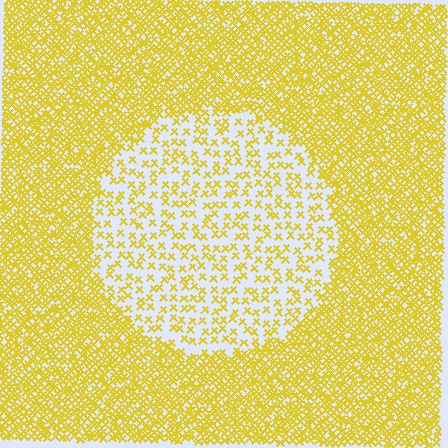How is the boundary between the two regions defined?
The boundary is defined by a change in element density (approximately 2.8x ratio). All elements are the same color, size, and shape.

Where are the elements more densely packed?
The elements are more densely packed outside the circle boundary.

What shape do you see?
I see a circle.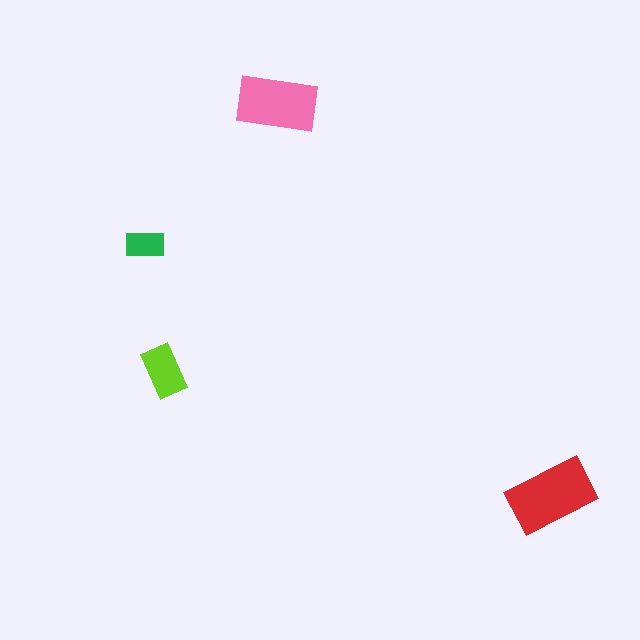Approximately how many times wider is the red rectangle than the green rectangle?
About 2 times wider.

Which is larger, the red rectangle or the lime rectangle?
The red one.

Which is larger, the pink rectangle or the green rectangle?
The pink one.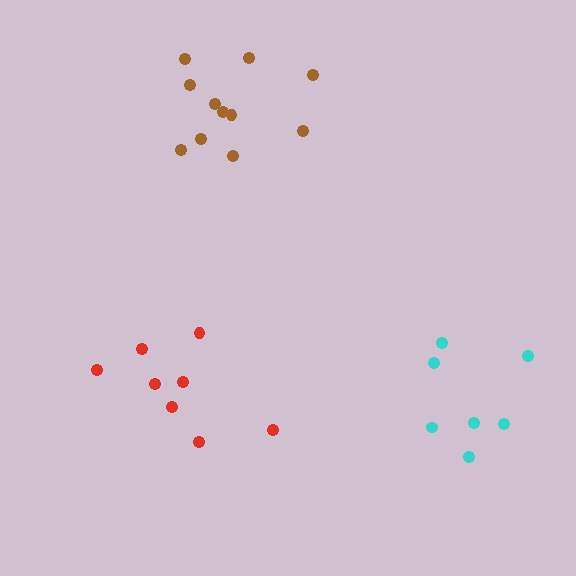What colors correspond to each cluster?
The clusters are colored: red, cyan, brown.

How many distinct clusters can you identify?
There are 3 distinct clusters.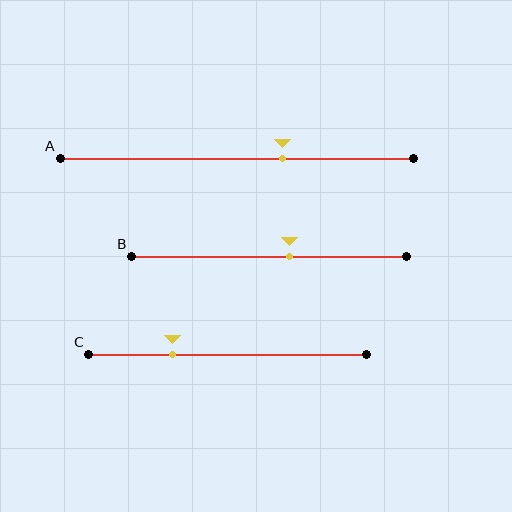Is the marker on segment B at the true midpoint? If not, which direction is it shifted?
No, the marker on segment B is shifted to the right by about 8% of the segment length.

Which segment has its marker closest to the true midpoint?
Segment B has its marker closest to the true midpoint.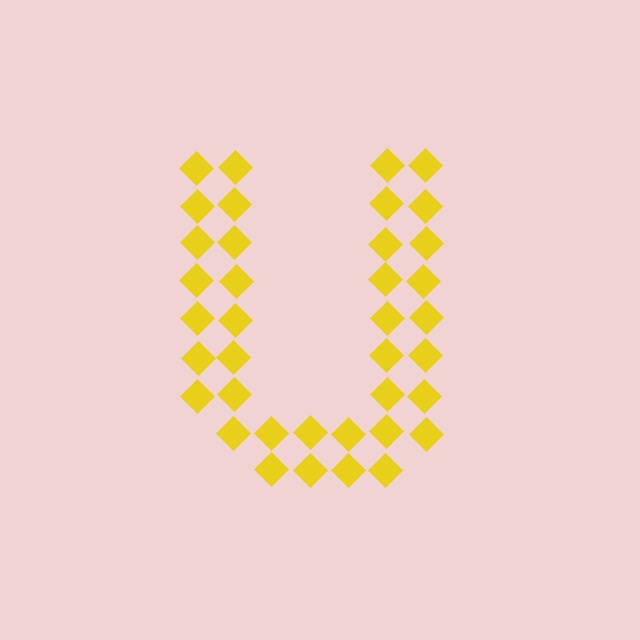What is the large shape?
The large shape is the letter U.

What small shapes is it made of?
It is made of small diamonds.